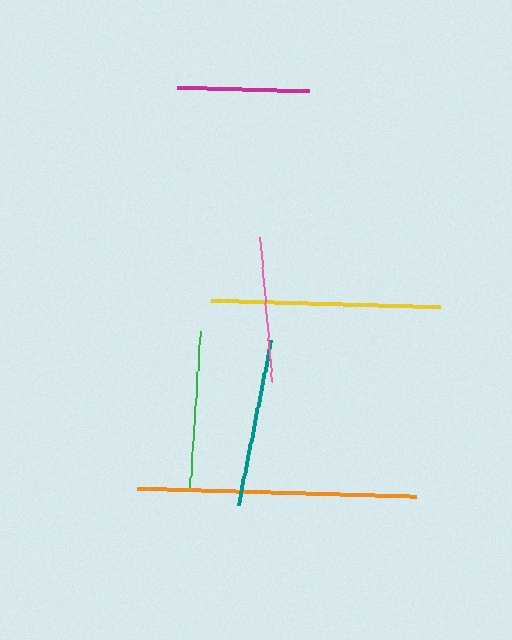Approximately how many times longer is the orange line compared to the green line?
The orange line is approximately 1.7 times the length of the green line.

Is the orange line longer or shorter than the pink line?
The orange line is longer than the pink line.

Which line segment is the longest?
The orange line is the longest at approximately 280 pixels.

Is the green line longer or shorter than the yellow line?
The yellow line is longer than the green line.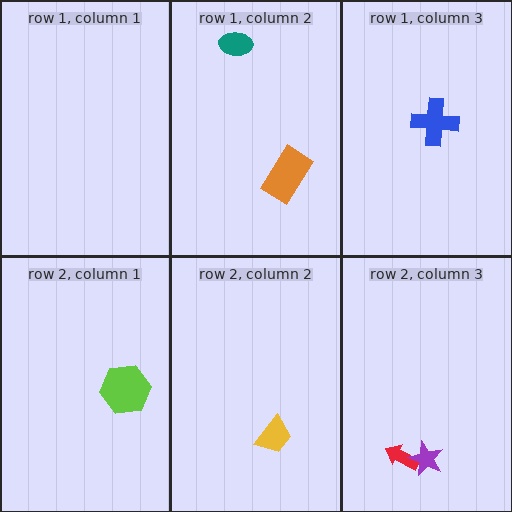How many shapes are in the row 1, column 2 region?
2.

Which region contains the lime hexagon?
The row 2, column 1 region.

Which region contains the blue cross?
The row 1, column 3 region.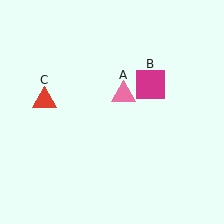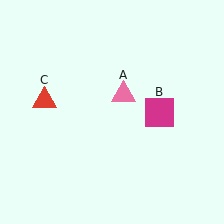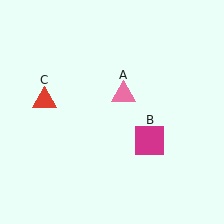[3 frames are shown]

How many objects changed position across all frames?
1 object changed position: magenta square (object B).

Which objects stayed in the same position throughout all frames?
Pink triangle (object A) and red triangle (object C) remained stationary.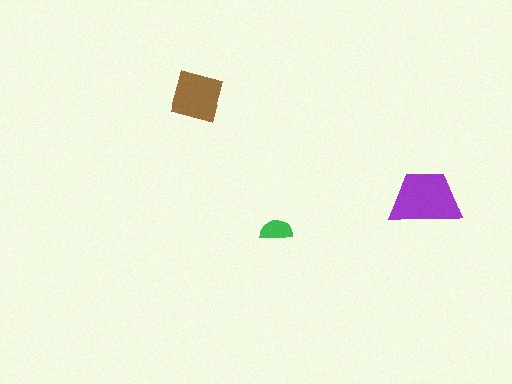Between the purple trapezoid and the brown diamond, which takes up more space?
The purple trapezoid.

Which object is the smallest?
The green semicircle.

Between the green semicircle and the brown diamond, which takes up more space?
The brown diamond.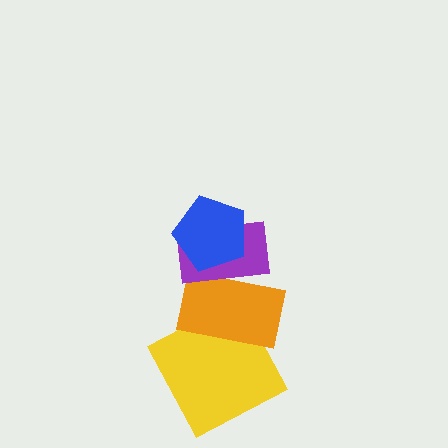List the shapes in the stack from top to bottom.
From top to bottom: the blue pentagon, the purple rectangle, the orange rectangle, the yellow square.